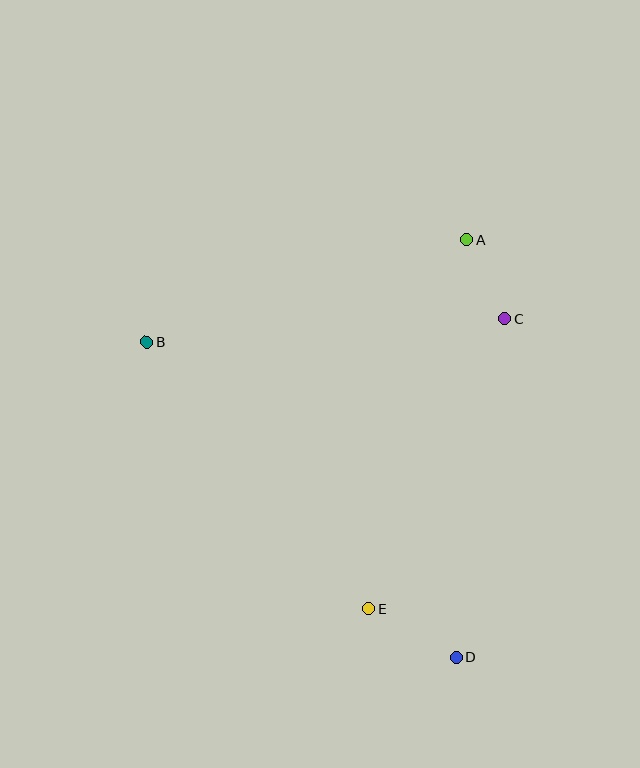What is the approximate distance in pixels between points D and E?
The distance between D and E is approximately 100 pixels.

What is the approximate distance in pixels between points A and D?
The distance between A and D is approximately 418 pixels.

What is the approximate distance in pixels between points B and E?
The distance between B and E is approximately 348 pixels.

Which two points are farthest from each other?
Points B and D are farthest from each other.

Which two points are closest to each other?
Points A and C are closest to each other.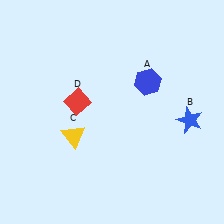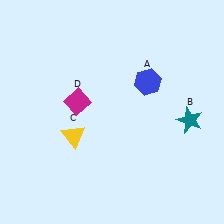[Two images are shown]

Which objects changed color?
B changed from blue to teal. D changed from red to magenta.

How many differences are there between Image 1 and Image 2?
There are 2 differences between the two images.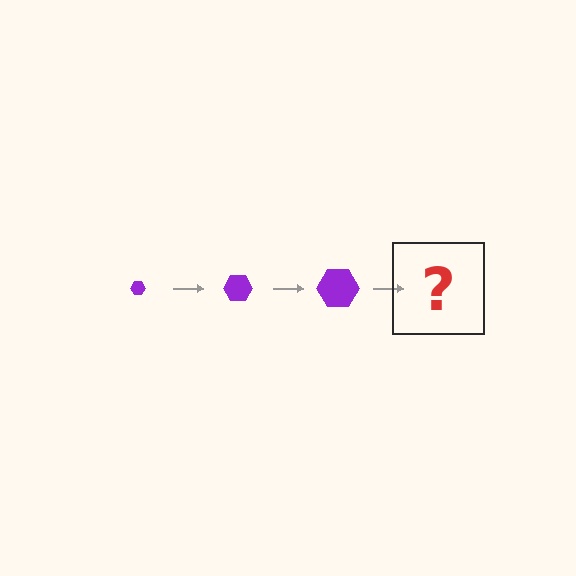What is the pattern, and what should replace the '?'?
The pattern is that the hexagon gets progressively larger each step. The '?' should be a purple hexagon, larger than the previous one.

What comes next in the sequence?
The next element should be a purple hexagon, larger than the previous one.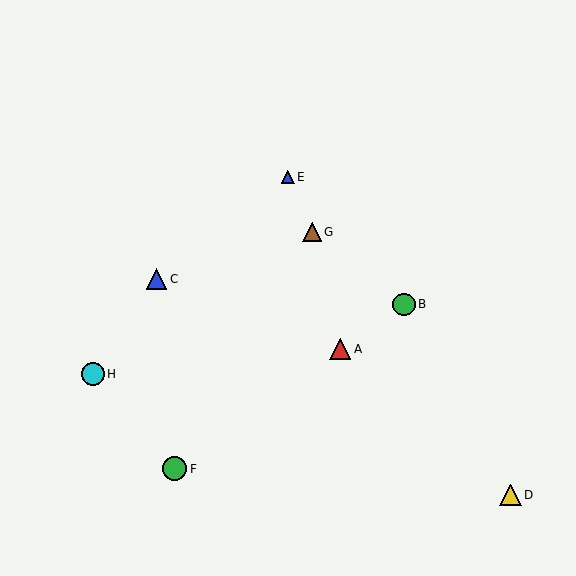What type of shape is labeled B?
Shape B is a green circle.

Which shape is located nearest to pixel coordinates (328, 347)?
The red triangle (labeled A) at (340, 349) is nearest to that location.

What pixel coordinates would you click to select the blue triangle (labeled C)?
Click at (156, 279) to select the blue triangle C.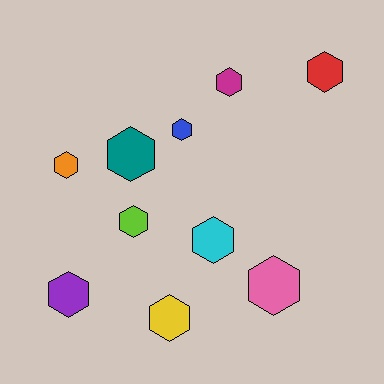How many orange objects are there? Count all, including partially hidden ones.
There is 1 orange object.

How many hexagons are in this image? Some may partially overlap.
There are 10 hexagons.